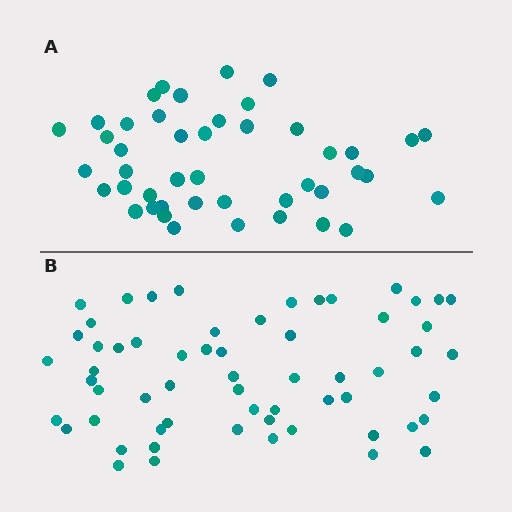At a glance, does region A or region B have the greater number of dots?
Region B (the bottom region) has more dots.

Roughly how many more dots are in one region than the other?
Region B has approximately 15 more dots than region A.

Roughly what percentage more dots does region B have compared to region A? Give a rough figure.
About 35% more.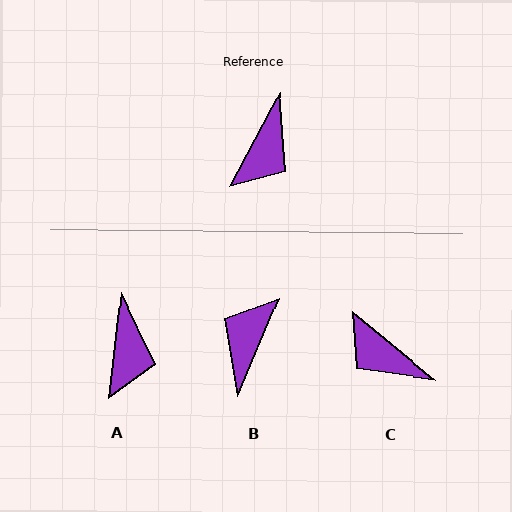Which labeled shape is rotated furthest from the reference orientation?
B, about 175 degrees away.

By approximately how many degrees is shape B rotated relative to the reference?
Approximately 175 degrees clockwise.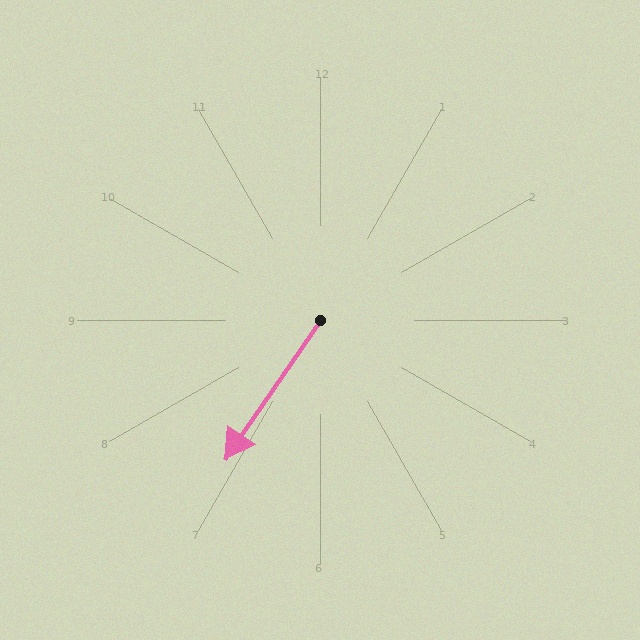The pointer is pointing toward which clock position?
Roughly 7 o'clock.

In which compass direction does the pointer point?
Southwest.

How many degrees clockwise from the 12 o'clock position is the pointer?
Approximately 214 degrees.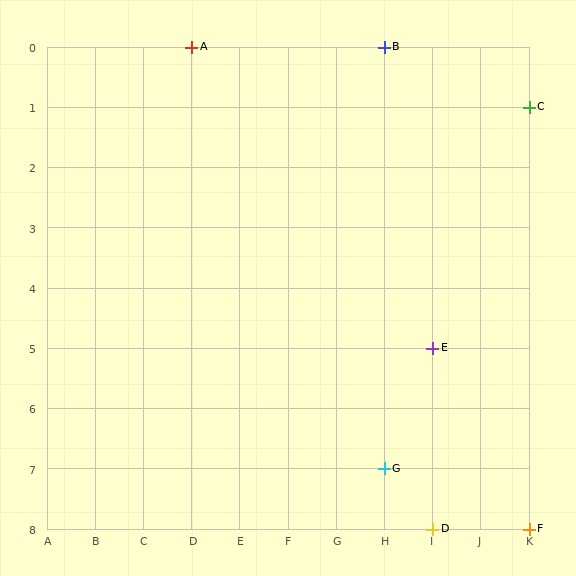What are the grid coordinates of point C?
Point C is at grid coordinates (K, 1).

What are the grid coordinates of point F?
Point F is at grid coordinates (K, 8).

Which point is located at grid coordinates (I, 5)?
Point E is at (I, 5).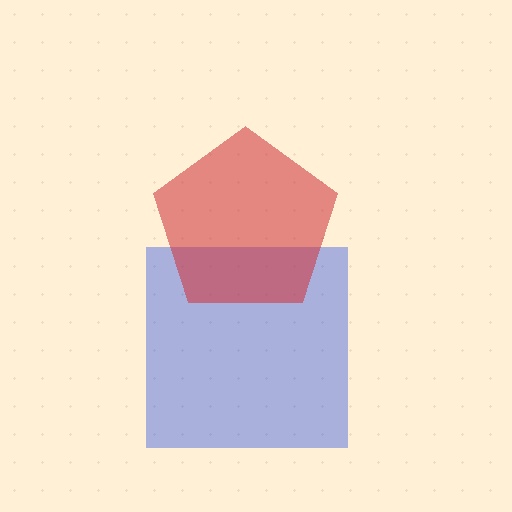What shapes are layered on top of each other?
The layered shapes are: a blue square, a red pentagon.